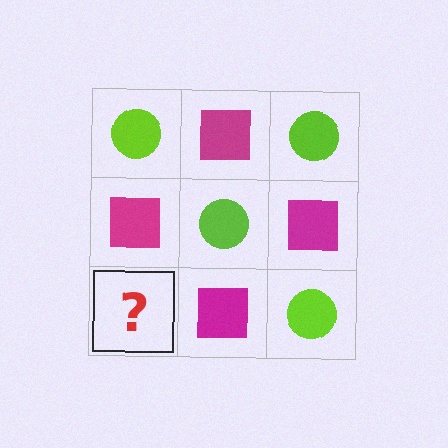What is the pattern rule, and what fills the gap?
The rule is that it alternates lime circle and magenta square in a checkerboard pattern. The gap should be filled with a lime circle.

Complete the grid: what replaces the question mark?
The question mark should be replaced with a lime circle.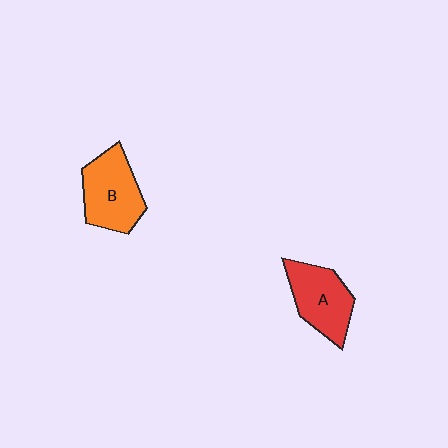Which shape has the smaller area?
Shape A (red).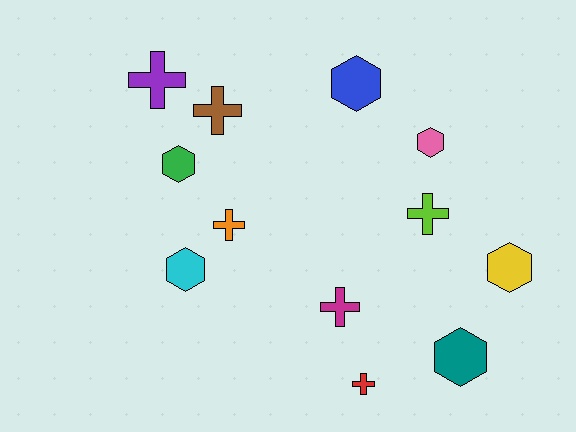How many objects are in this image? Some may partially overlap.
There are 12 objects.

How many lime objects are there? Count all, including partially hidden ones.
There is 1 lime object.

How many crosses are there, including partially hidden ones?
There are 6 crosses.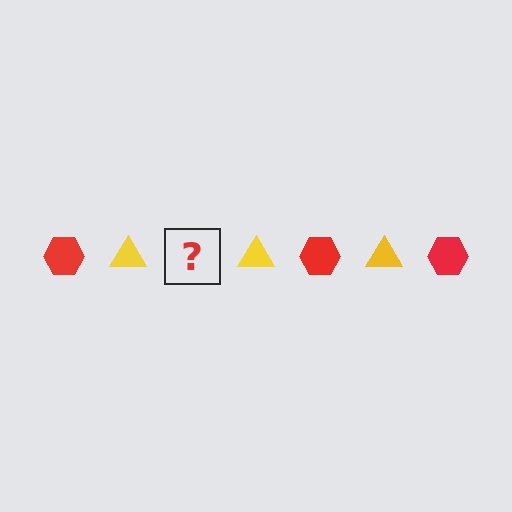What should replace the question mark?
The question mark should be replaced with a red hexagon.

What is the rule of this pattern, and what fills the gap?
The rule is that the pattern alternates between red hexagon and yellow triangle. The gap should be filled with a red hexagon.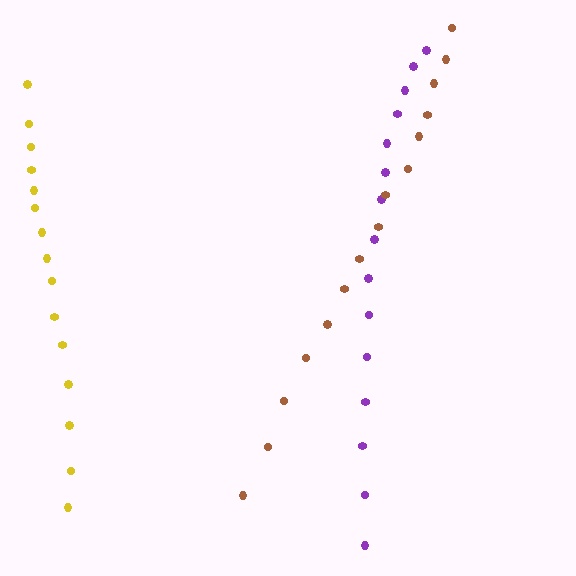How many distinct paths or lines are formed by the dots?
There are 3 distinct paths.